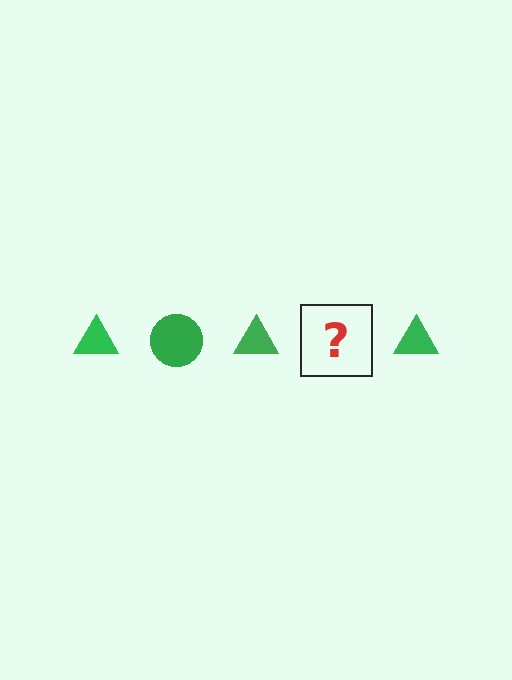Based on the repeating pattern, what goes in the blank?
The blank should be a green circle.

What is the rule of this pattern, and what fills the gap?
The rule is that the pattern cycles through triangle, circle shapes in green. The gap should be filled with a green circle.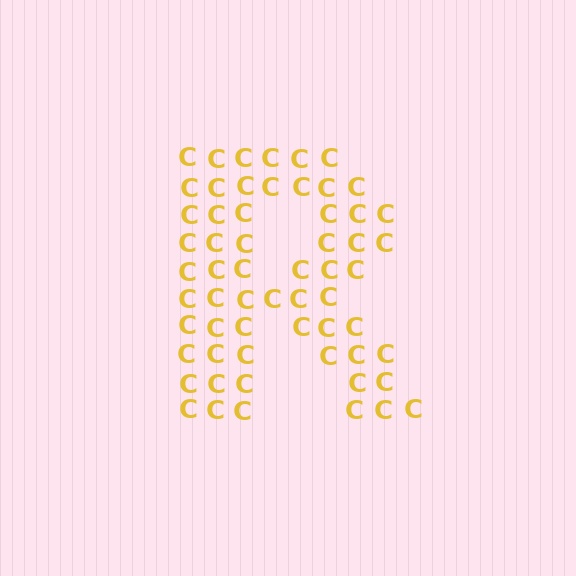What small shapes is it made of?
It is made of small letter C's.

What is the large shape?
The large shape is the letter R.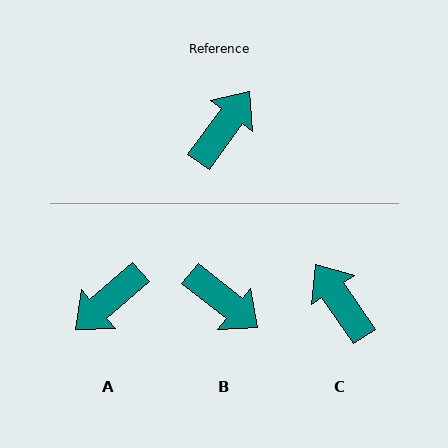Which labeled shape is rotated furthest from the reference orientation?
A, about 167 degrees away.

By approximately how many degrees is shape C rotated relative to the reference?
Approximately 70 degrees counter-clockwise.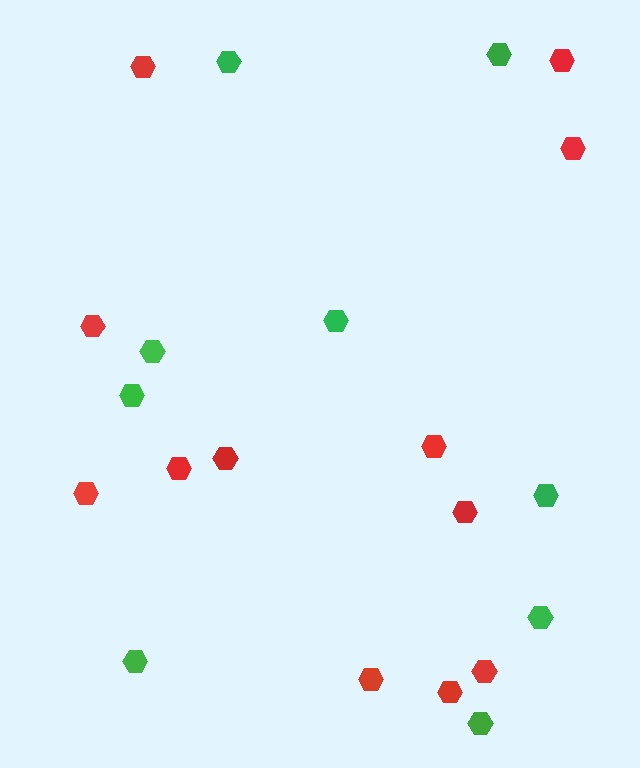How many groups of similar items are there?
There are 2 groups: one group of red hexagons (12) and one group of green hexagons (9).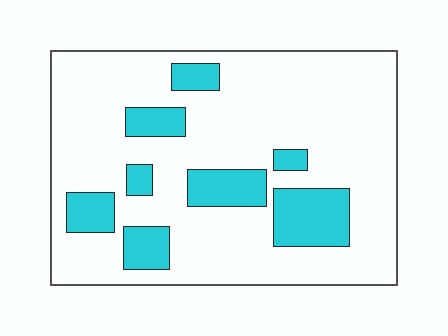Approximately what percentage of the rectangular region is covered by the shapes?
Approximately 20%.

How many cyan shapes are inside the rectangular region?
8.